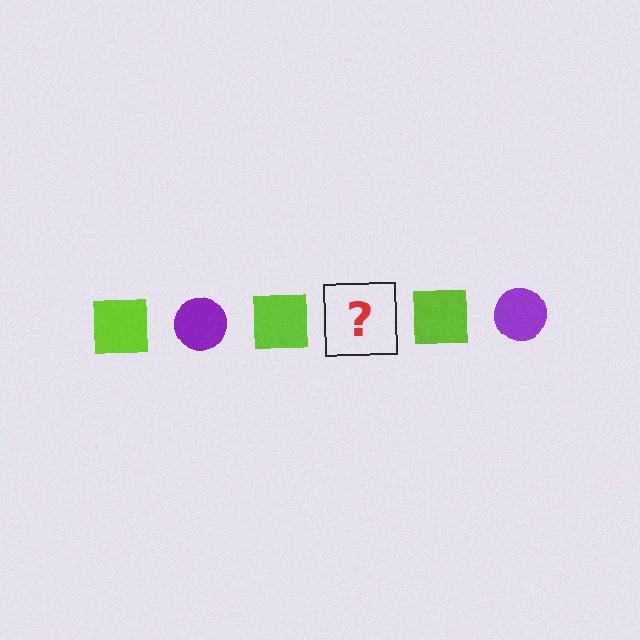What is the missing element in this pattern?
The missing element is a purple circle.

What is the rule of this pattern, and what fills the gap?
The rule is that the pattern alternates between lime square and purple circle. The gap should be filled with a purple circle.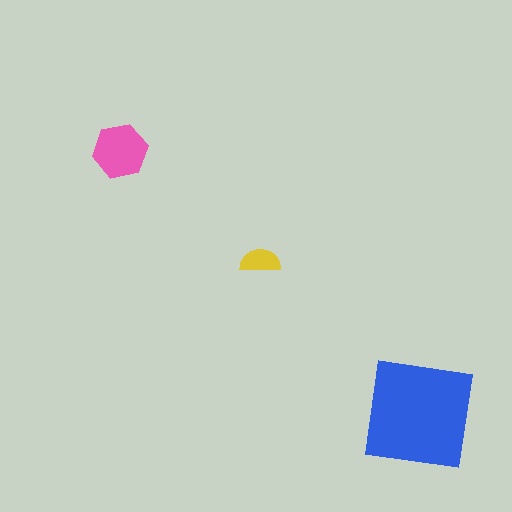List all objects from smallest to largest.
The yellow semicircle, the pink hexagon, the blue square.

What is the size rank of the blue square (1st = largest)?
1st.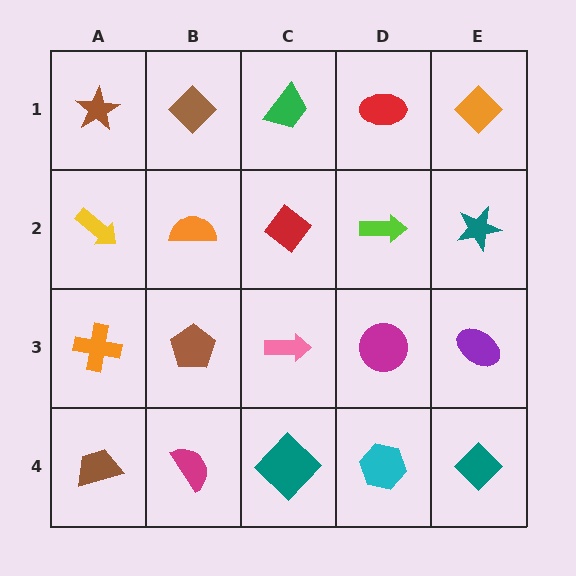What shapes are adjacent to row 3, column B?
An orange semicircle (row 2, column B), a magenta semicircle (row 4, column B), an orange cross (row 3, column A), a pink arrow (row 3, column C).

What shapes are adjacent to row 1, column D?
A lime arrow (row 2, column D), a green trapezoid (row 1, column C), an orange diamond (row 1, column E).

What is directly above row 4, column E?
A purple ellipse.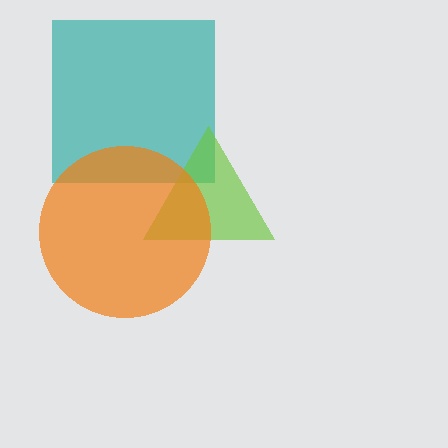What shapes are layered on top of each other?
The layered shapes are: a teal square, a lime triangle, an orange circle.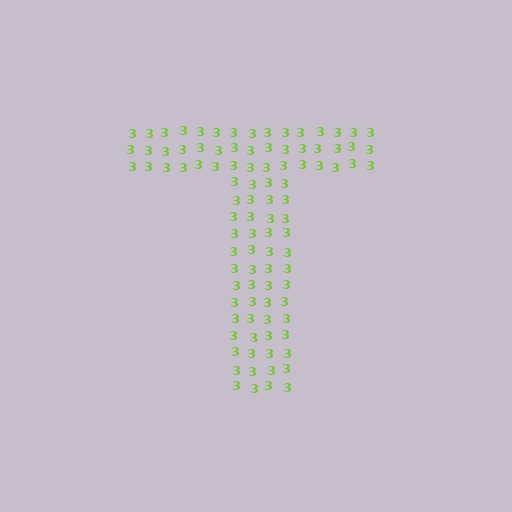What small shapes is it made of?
It is made of small digit 3's.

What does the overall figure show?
The overall figure shows the letter T.